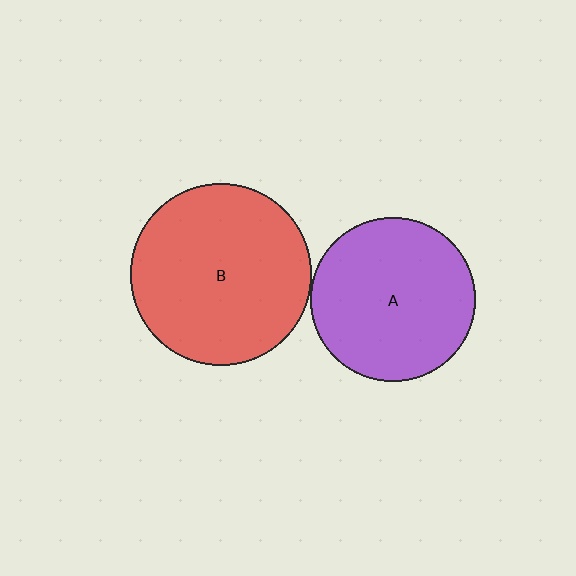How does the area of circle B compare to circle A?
Approximately 1.2 times.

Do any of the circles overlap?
No, none of the circles overlap.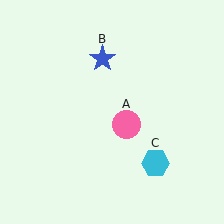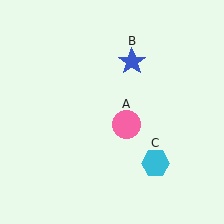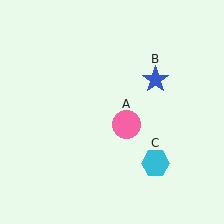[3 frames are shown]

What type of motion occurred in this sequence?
The blue star (object B) rotated clockwise around the center of the scene.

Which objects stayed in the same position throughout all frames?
Pink circle (object A) and cyan hexagon (object C) remained stationary.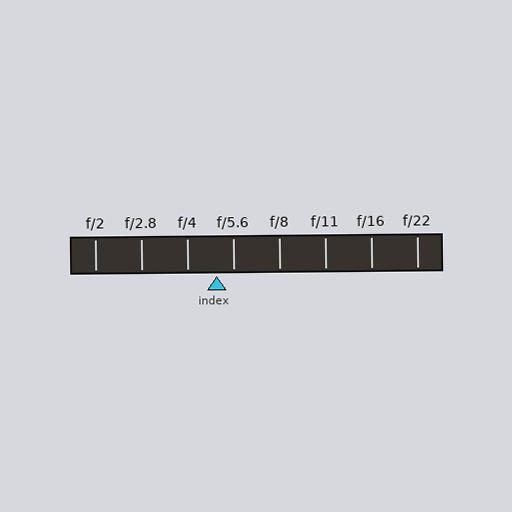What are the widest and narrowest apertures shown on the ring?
The widest aperture shown is f/2 and the narrowest is f/22.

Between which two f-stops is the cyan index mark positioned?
The index mark is between f/4 and f/5.6.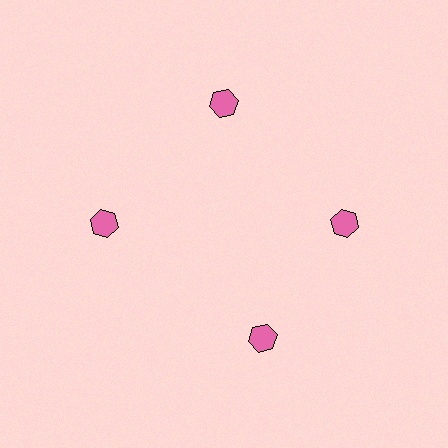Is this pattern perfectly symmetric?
No. The 4 pink hexagons are arranged in a ring, but one element near the 6 o'clock position is rotated out of alignment along the ring, breaking the 4-fold rotational symmetry.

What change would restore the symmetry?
The symmetry would be restored by rotating it back into even spacing with its neighbors so that all 4 hexagons sit at equal angles and equal distance from the center.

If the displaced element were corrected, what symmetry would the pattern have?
It would have 4-fold rotational symmetry — the pattern would map onto itself every 90 degrees.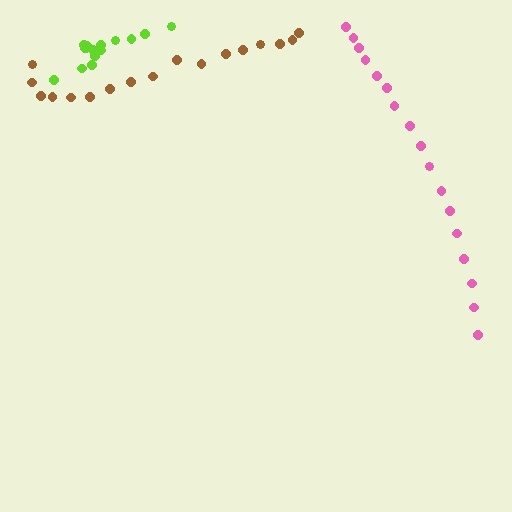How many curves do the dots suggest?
There are 3 distinct paths.